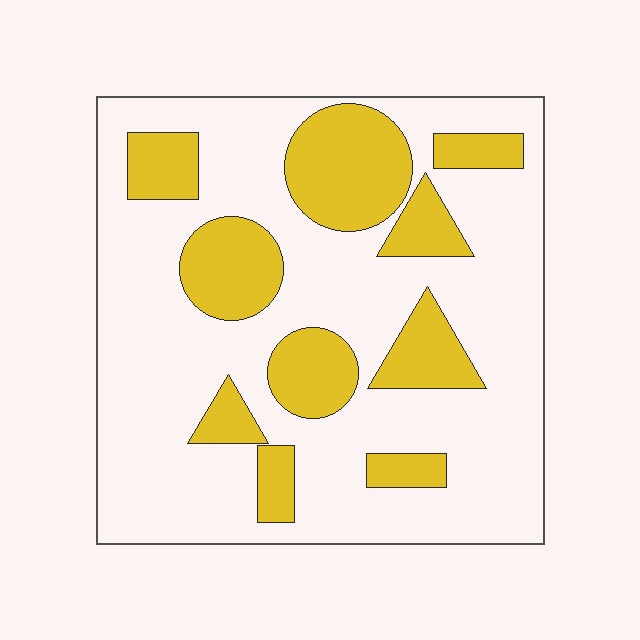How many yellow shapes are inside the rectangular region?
10.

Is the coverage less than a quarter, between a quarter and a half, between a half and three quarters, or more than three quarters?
Between a quarter and a half.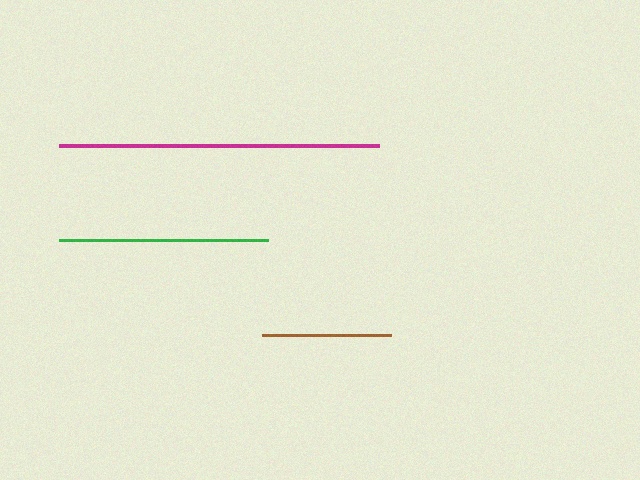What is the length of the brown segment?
The brown segment is approximately 129 pixels long.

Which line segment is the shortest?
The brown line is the shortest at approximately 129 pixels.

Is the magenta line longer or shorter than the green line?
The magenta line is longer than the green line.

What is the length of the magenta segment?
The magenta segment is approximately 320 pixels long.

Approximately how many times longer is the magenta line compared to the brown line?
The magenta line is approximately 2.5 times the length of the brown line.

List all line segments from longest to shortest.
From longest to shortest: magenta, green, brown.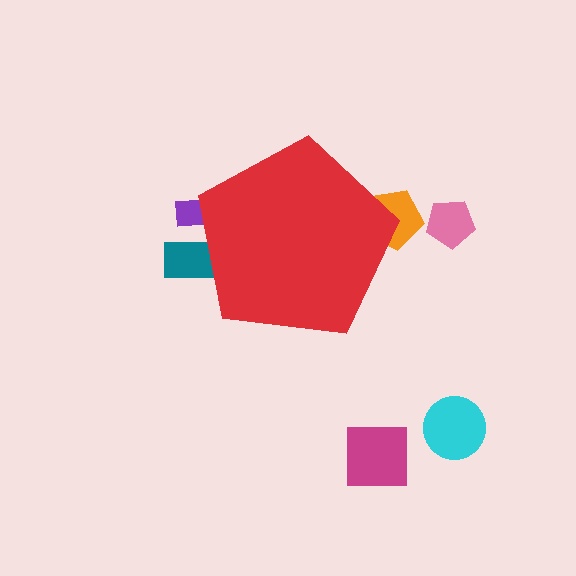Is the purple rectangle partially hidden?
Yes, the purple rectangle is partially hidden behind the red pentagon.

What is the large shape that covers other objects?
A red pentagon.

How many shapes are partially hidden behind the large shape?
3 shapes are partially hidden.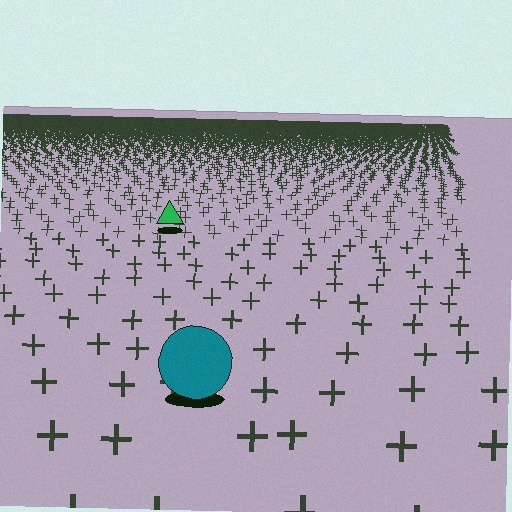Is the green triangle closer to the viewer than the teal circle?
No. The teal circle is closer — you can tell from the texture gradient: the ground texture is coarser near it.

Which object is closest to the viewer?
The teal circle is closest. The texture marks near it are larger and more spread out.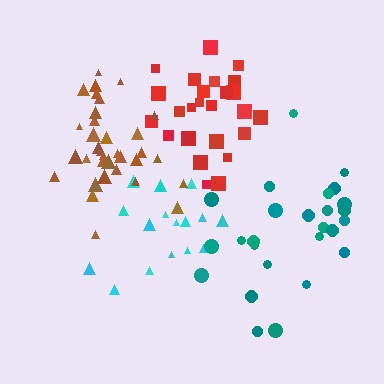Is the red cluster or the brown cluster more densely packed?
Brown.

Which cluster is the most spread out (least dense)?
Teal.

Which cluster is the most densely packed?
Brown.